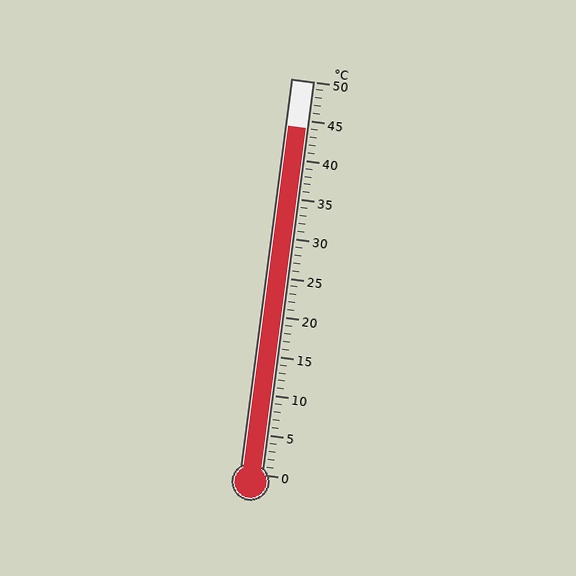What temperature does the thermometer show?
The thermometer shows approximately 44°C.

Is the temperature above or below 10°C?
The temperature is above 10°C.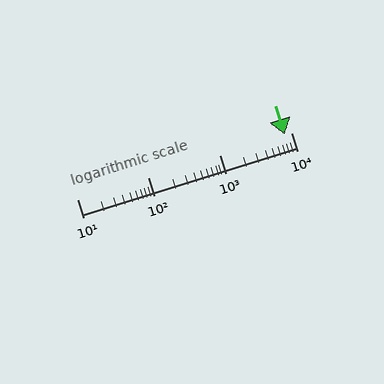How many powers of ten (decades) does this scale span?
The scale spans 3 decades, from 10 to 10000.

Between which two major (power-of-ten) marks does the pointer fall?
The pointer is between 1000 and 10000.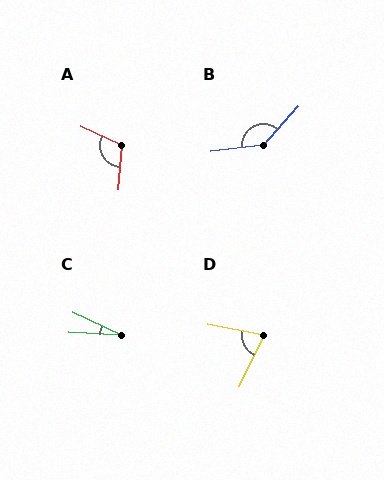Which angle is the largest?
B, at approximately 139 degrees.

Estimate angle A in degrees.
Approximately 110 degrees.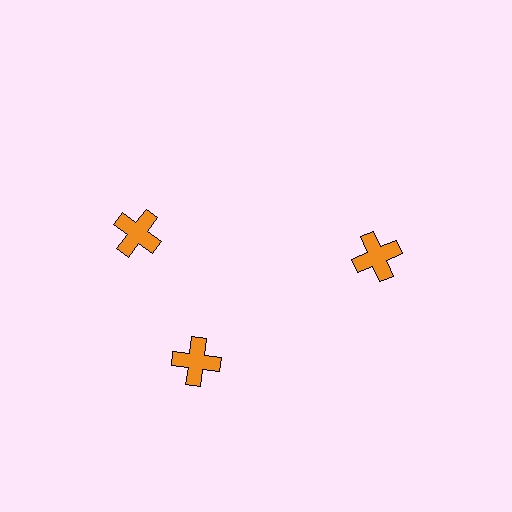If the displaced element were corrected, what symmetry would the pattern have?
It would have 3-fold rotational symmetry — the pattern would map onto itself every 120 degrees.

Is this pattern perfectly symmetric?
No. The 3 orange crosses are arranged in a ring, but one element near the 11 o'clock position is rotated out of alignment along the ring, breaking the 3-fold rotational symmetry.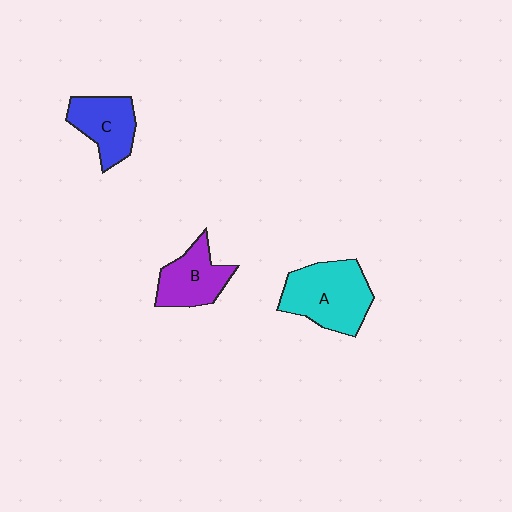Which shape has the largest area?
Shape A (cyan).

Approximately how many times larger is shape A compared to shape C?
Approximately 1.5 times.